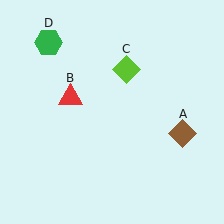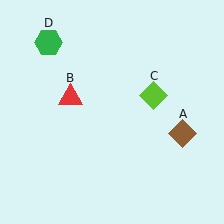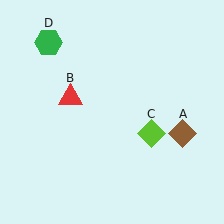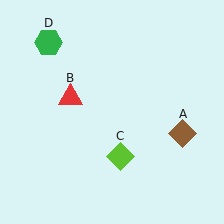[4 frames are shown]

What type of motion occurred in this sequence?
The lime diamond (object C) rotated clockwise around the center of the scene.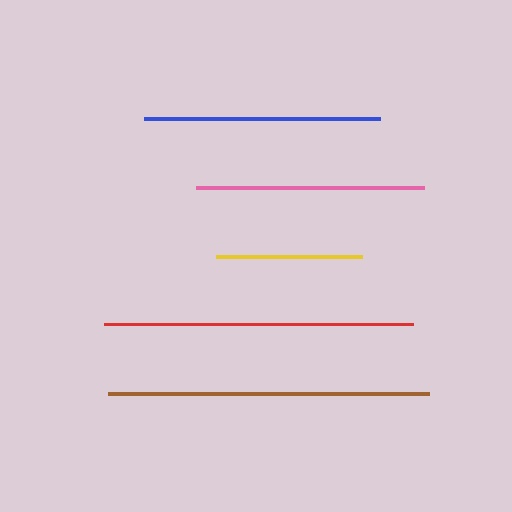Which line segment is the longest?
The brown line is the longest at approximately 321 pixels.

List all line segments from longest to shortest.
From longest to shortest: brown, red, blue, pink, yellow.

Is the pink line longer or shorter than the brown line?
The brown line is longer than the pink line.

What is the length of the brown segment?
The brown segment is approximately 321 pixels long.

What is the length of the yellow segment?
The yellow segment is approximately 146 pixels long.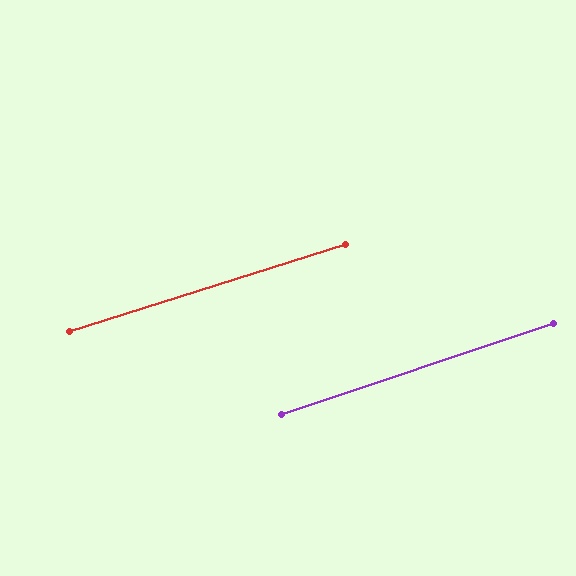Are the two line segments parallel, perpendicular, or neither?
Parallel — their directions differ by only 1.1°.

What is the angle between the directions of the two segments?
Approximately 1 degree.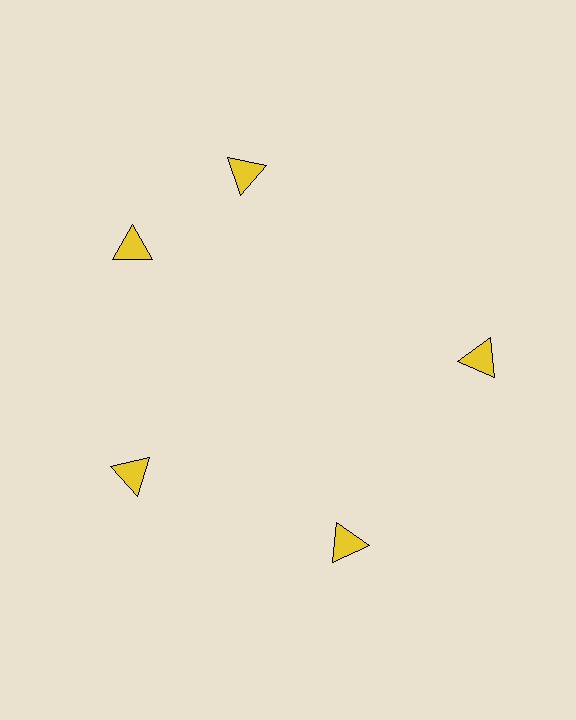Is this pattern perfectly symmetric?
No. The 5 yellow triangles are arranged in a ring, but one element near the 1 o'clock position is rotated out of alignment along the ring, breaking the 5-fold rotational symmetry.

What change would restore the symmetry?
The symmetry would be restored by rotating it back into even spacing with its neighbors so that all 5 triangles sit at equal angles and equal distance from the center.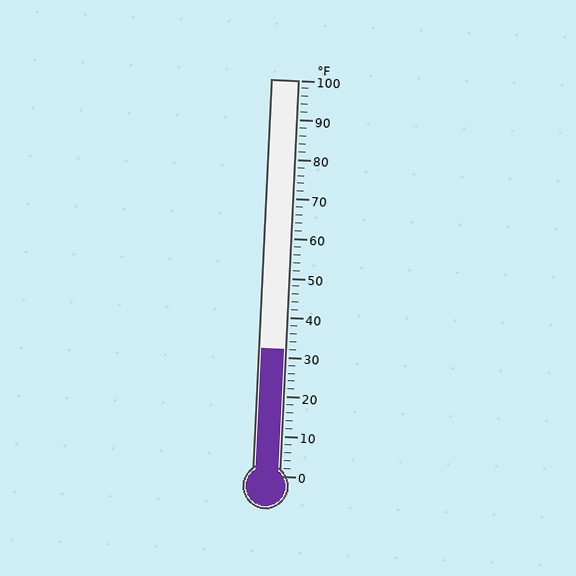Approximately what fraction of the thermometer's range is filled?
The thermometer is filled to approximately 30% of its range.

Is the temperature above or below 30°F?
The temperature is above 30°F.